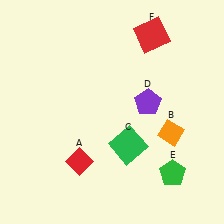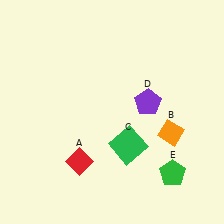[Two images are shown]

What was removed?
The red square (F) was removed in Image 2.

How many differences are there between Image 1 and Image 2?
There is 1 difference between the two images.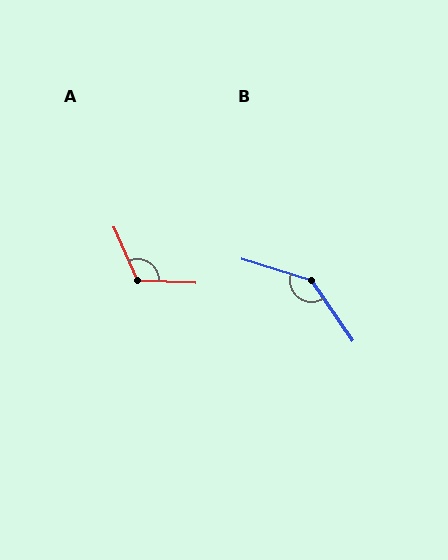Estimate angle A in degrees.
Approximately 116 degrees.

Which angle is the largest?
B, at approximately 141 degrees.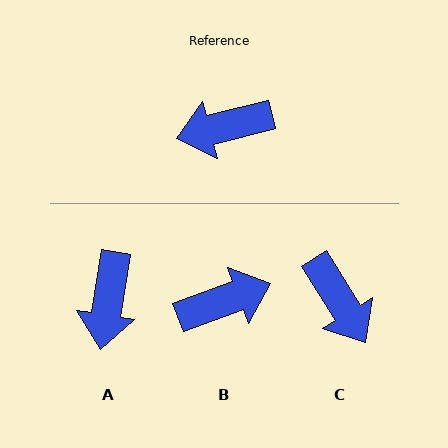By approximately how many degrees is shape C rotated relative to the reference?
Approximately 107 degrees counter-clockwise.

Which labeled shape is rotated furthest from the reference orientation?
B, about 174 degrees away.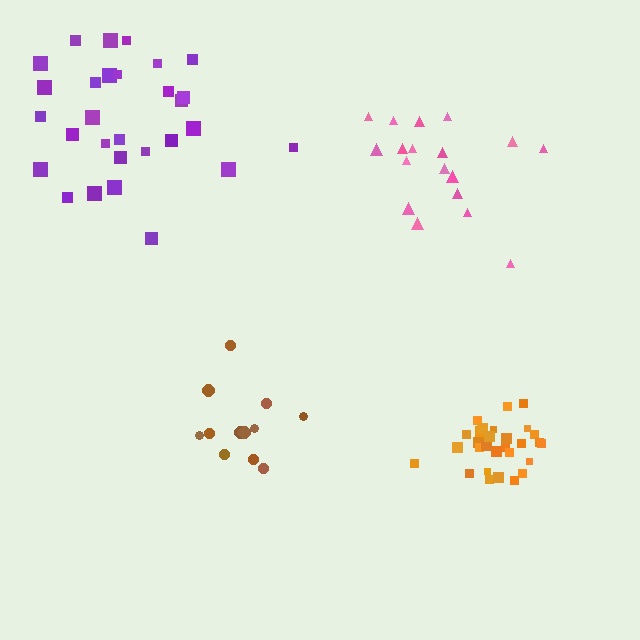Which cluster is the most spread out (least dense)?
Brown.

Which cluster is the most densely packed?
Orange.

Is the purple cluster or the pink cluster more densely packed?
Pink.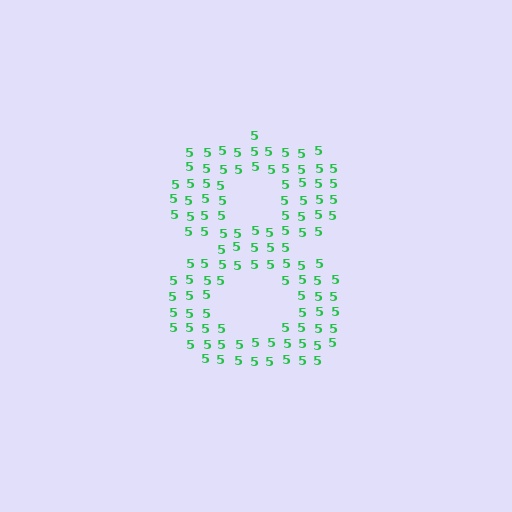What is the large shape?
The large shape is the digit 8.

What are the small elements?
The small elements are digit 5's.